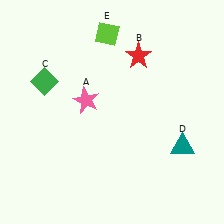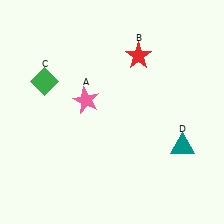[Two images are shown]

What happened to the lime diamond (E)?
The lime diamond (E) was removed in Image 2. It was in the top-left area of Image 1.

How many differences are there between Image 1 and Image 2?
There is 1 difference between the two images.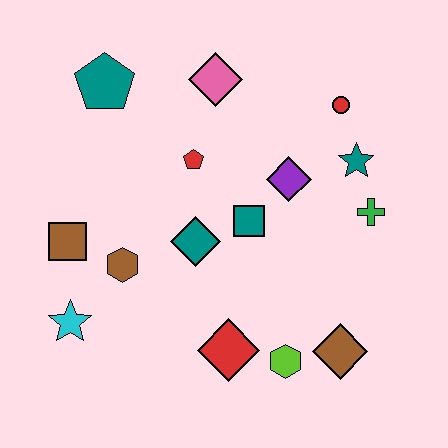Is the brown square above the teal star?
No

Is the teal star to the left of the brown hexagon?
No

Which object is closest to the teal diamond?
The teal square is closest to the teal diamond.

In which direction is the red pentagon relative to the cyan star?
The red pentagon is above the cyan star.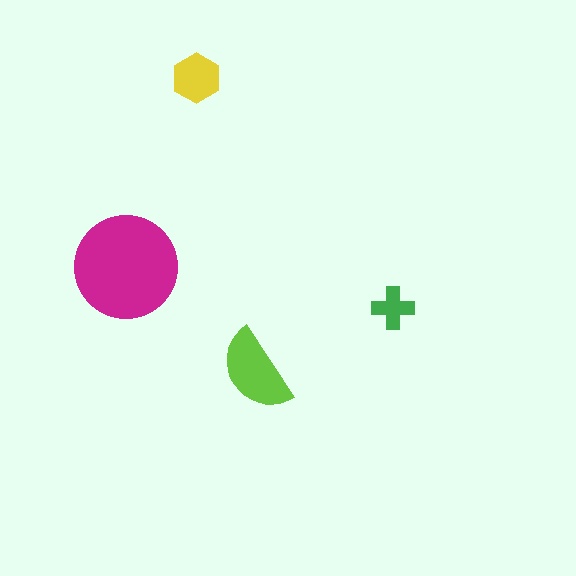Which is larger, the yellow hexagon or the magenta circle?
The magenta circle.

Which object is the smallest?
The green cross.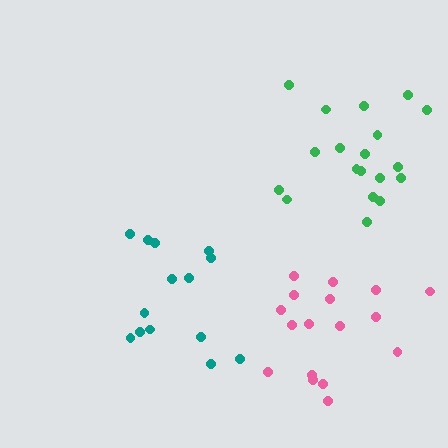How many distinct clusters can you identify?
There are 3 distinct clusters.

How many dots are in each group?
Group 1: 14 dots, Group 2: 17 dots, Group 3: 19 dots (50 total).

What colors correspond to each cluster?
The clusters are colored: teal, pink, green.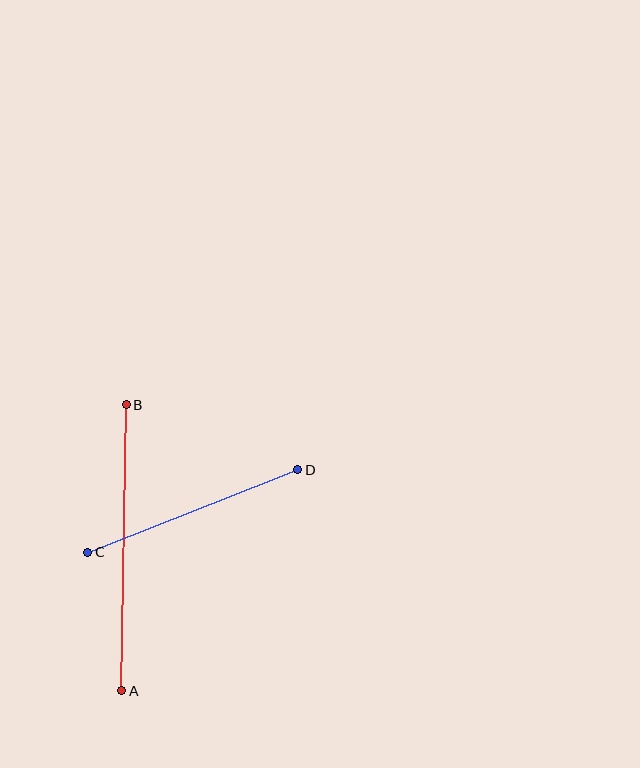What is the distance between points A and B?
The distance is approximately 286 pixels.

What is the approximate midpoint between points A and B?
The midpoint is at approximately (124, 548) pixels.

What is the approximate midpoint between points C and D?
The midpoint is at approximately (193, 511) pixels.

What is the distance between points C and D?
The distance is approximately 226 pixels.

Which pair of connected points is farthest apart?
Points A and B are farthest apart.